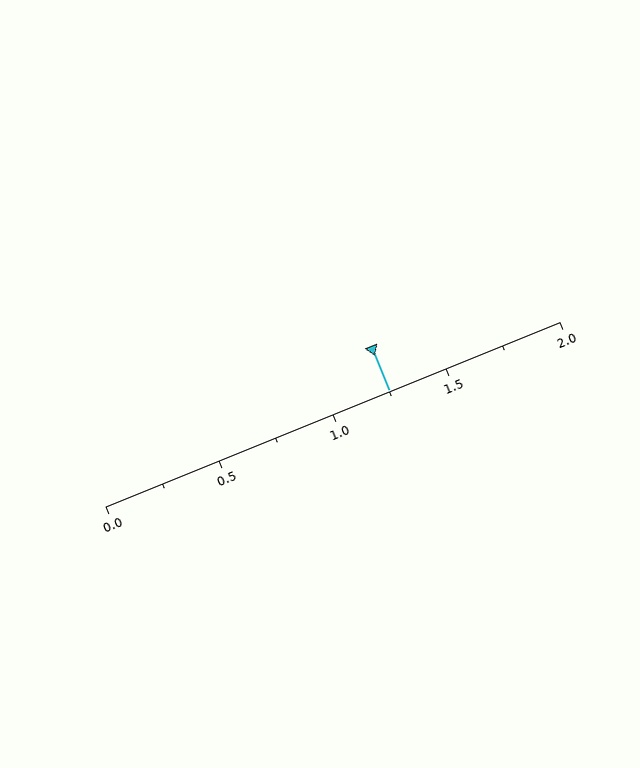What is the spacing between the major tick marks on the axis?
The major ticks are spaced 0.5 apart.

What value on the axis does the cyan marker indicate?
The marker indicates approximately 1.25.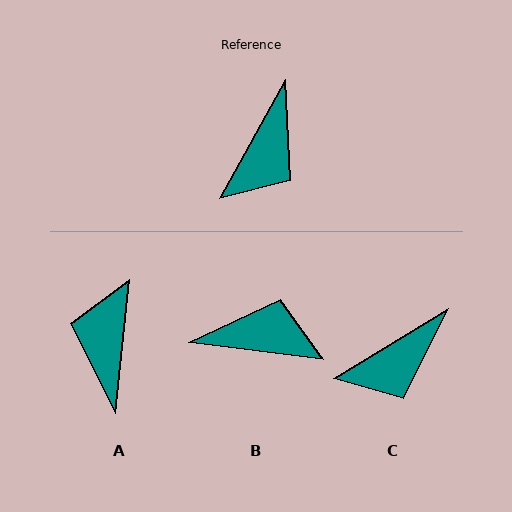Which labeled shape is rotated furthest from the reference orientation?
A, about 157 degrees away.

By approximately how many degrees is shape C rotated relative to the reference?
Approximately 30 degrees clockwise.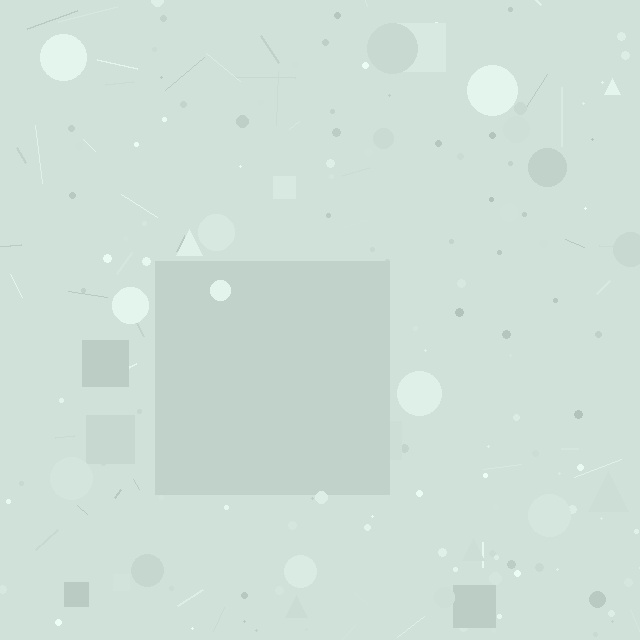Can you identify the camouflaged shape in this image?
The camouflaged shape is a square.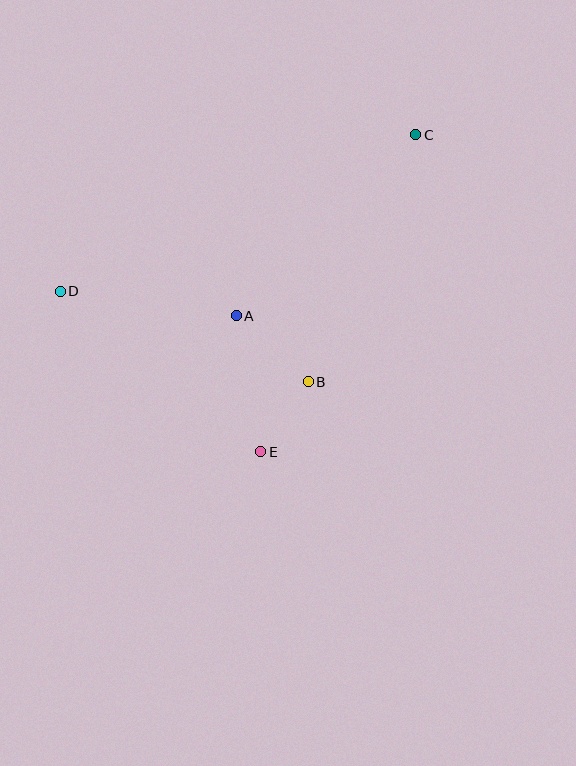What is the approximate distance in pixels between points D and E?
The distance between D and E is approximately 257 pixels.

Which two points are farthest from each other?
Points C and D are farthest from each other.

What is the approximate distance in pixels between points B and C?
The distance between B and C is approximately 269 pixels.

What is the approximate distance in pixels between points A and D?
The distance between A and D is approximately 177 pixels.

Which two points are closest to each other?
Points B and E are closest to each other.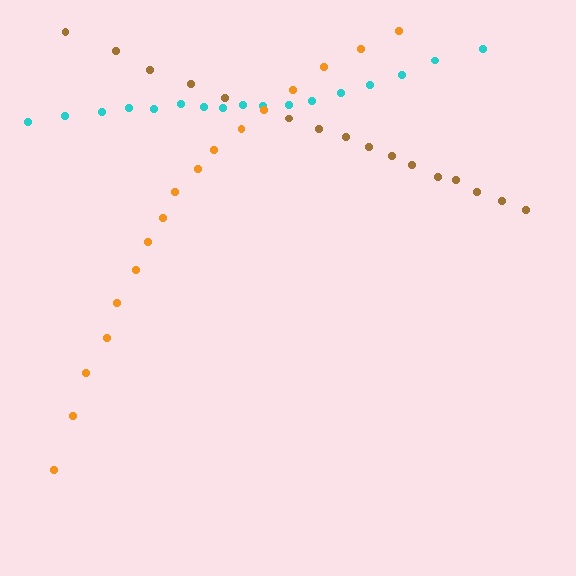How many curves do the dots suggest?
There are 3 distinct paths.